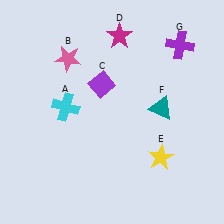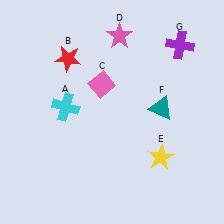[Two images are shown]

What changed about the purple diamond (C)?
In Image 1, C is purple. In Image 2, it changed to pink.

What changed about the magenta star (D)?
In Image 1, D is magenta. In Image 2, it changed to pink.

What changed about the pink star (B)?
In Image 1, B is pink. In Image 2, it changed to red.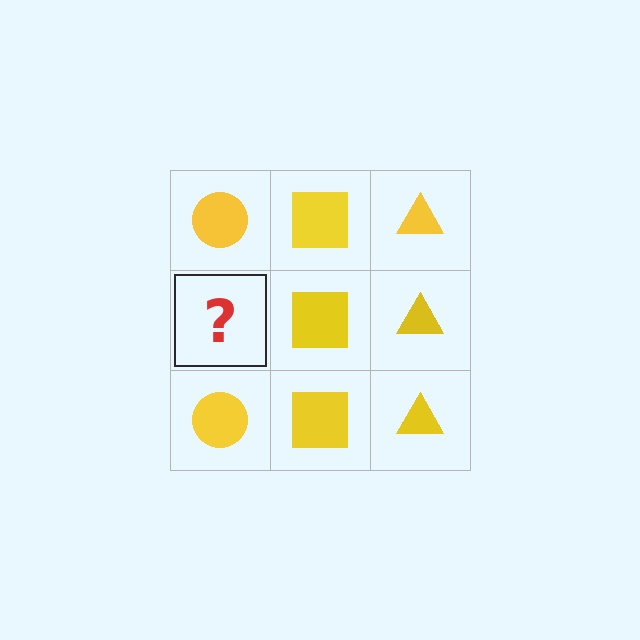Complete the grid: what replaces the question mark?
The question mark should be replaced with a yellow circle.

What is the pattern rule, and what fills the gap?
The rule is that each column has a consistent shape. The gap should be filled with a yellow circle.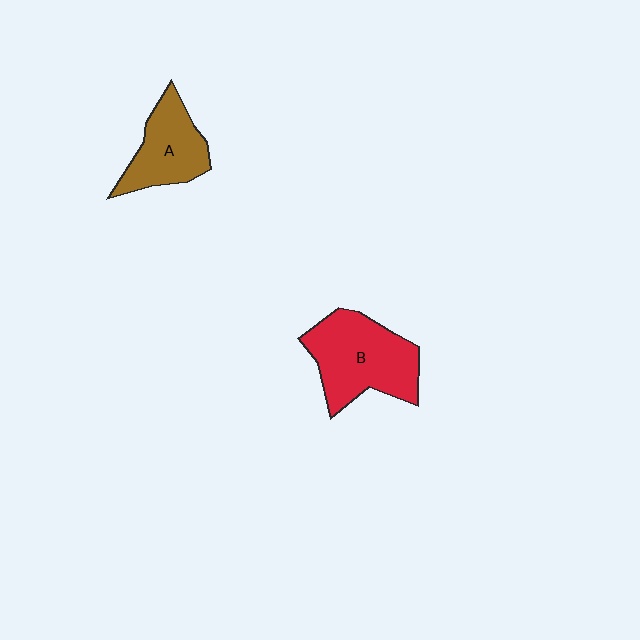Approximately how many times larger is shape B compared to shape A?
Approximately 1.4 times.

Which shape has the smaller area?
Shape A (brown).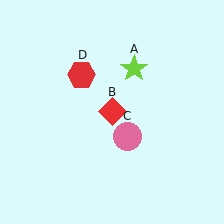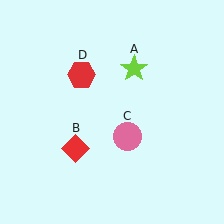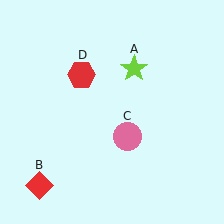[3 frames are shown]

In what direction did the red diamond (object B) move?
The red diamond (object B) moved down and to the left.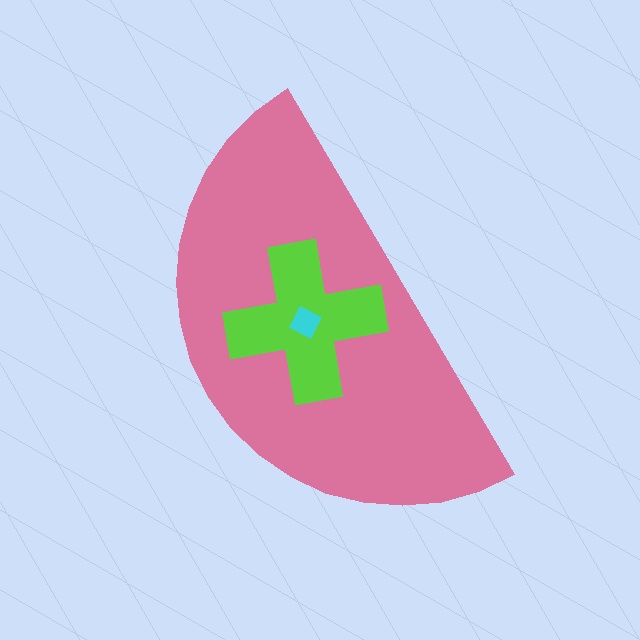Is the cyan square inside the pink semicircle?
Yes.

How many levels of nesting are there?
3.